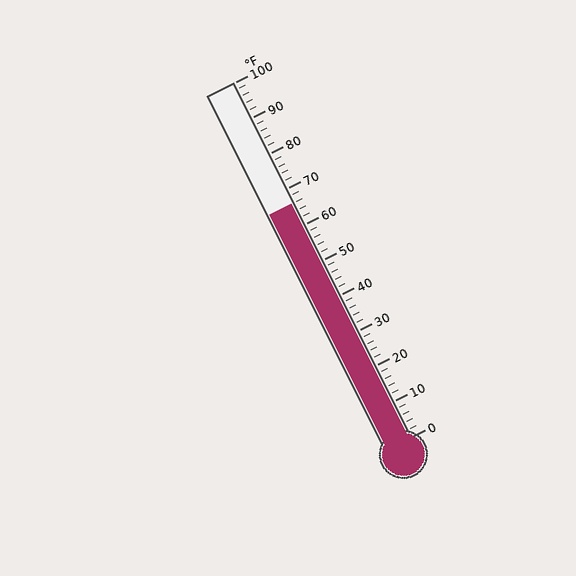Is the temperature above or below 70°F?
The temperature is below 70°F.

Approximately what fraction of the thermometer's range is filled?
The thermometer is filled to approximately 65% of its range.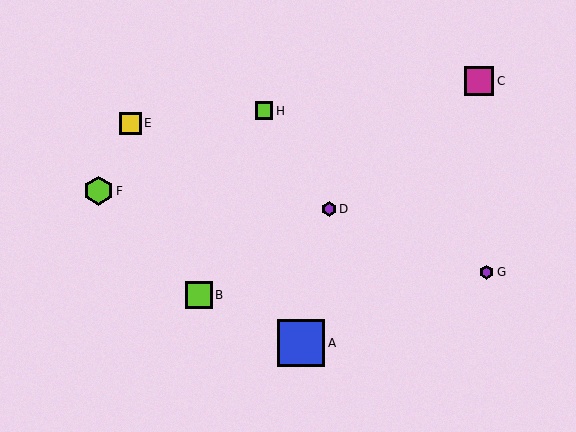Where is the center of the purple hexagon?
The center of the purple hexagon is at (487, 272).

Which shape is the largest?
The blue square (labeled A) is the largest.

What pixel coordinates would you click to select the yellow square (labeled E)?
Click at (130, 123) to select the yellow square E.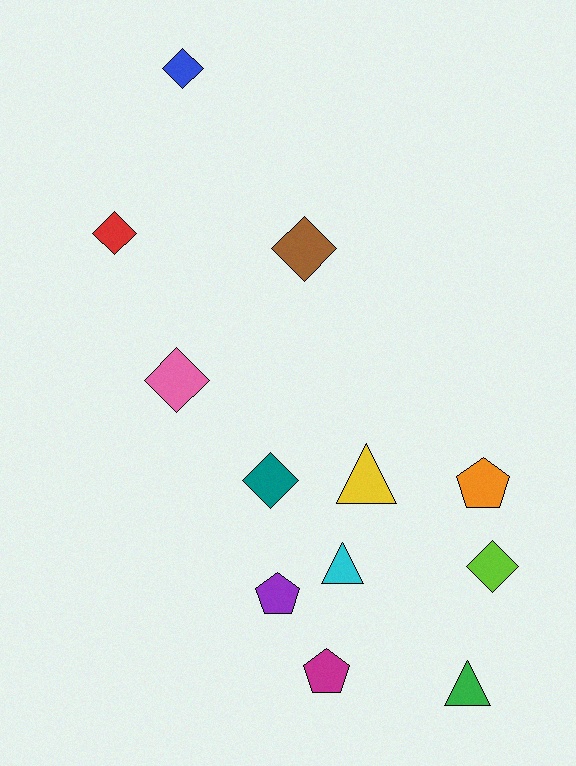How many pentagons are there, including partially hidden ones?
There are 3 pentagons.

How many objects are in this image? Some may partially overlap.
There are 12 objects.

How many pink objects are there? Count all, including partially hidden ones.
There is 1 pink object.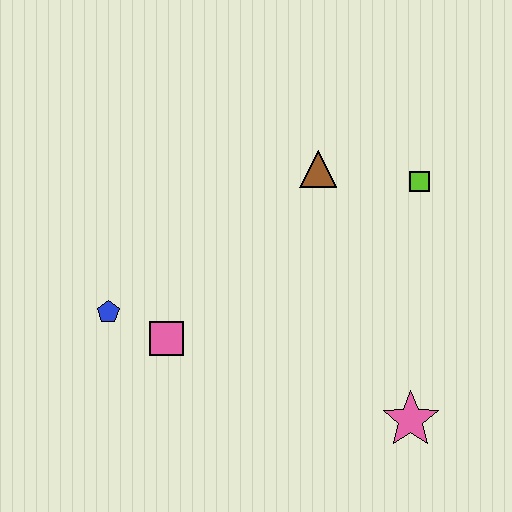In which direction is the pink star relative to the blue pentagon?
The pink star is to the right of the blue pentagon.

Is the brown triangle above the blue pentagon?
Yes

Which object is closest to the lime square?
The brown triangle is closest to the lime square.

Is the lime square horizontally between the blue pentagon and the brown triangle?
No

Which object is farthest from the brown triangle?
The pink star is farthest from the brown triangle.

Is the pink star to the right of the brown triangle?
Yes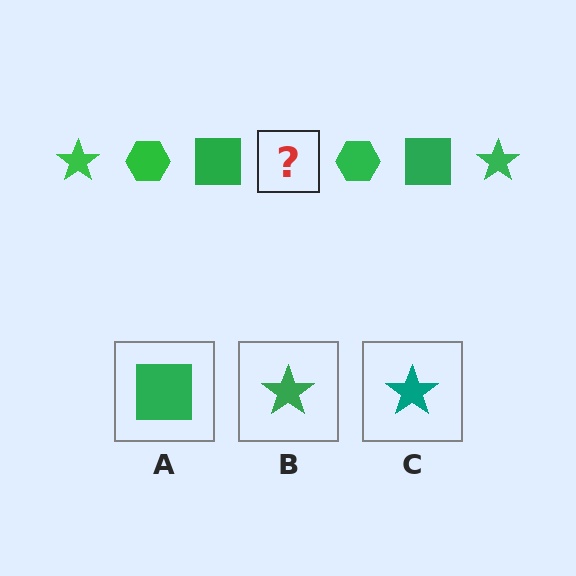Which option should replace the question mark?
Option B.